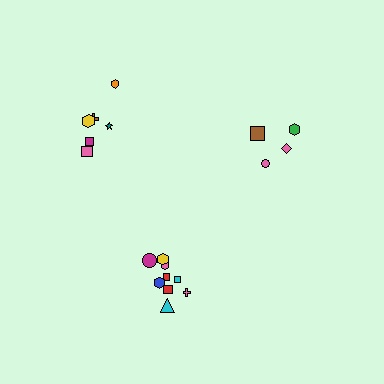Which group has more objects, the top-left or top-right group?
The top-left group.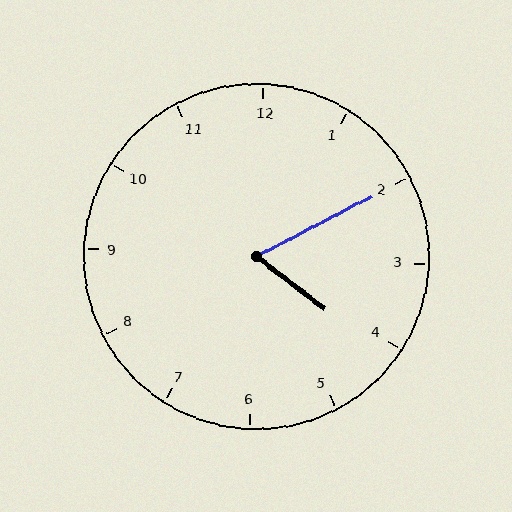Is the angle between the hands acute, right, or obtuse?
It is acute.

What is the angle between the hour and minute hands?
Approximately 65 degrees.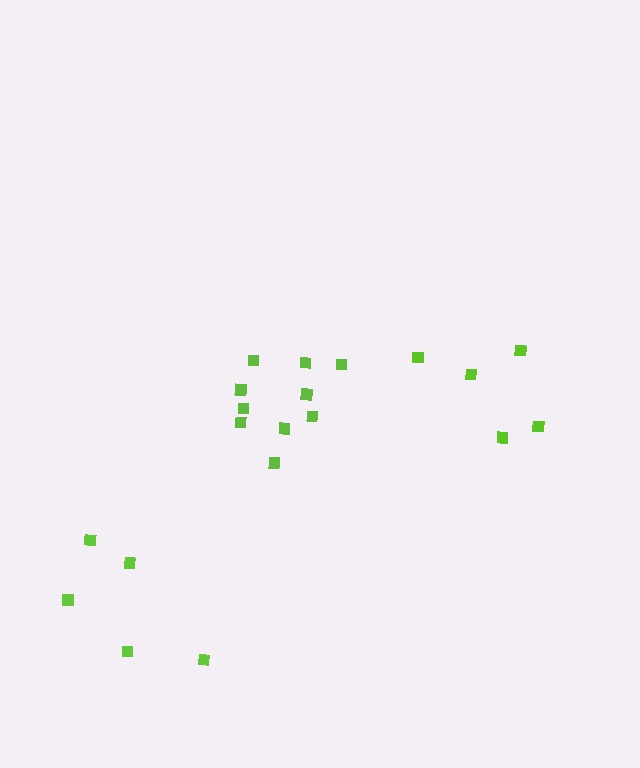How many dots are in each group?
Group 1: 5 dots, Group 2: 5 dots, Group 3: 10 dots (20 total).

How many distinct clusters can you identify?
There are 3 distinct clusters.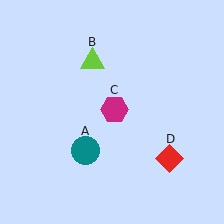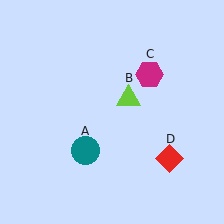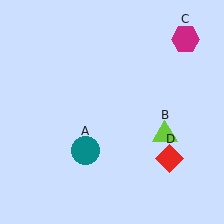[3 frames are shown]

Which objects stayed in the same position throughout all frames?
Teal circle (object A) and red diamond (object D) remained stationary.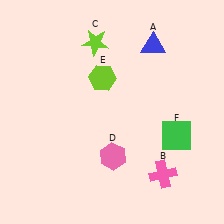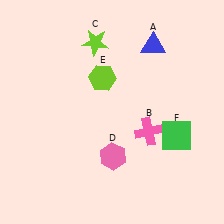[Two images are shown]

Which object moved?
The pink cross (B) moved up.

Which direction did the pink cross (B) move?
The pink cross (B) moved up.